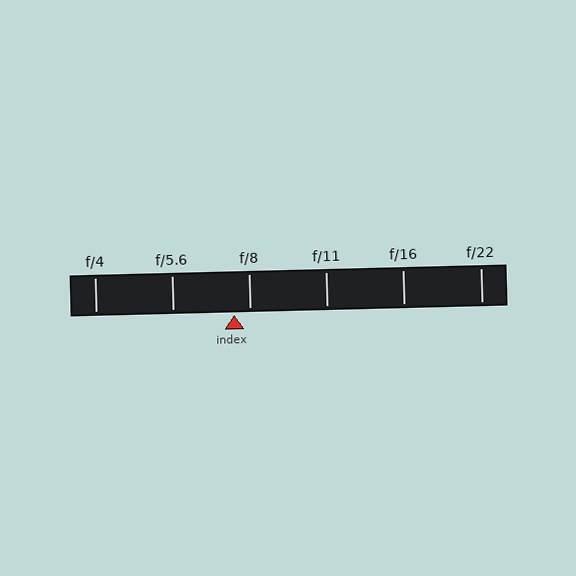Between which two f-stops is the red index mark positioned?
The index mark is between f/5.6 and f/8.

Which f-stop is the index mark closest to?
The index mark is closest to f/8.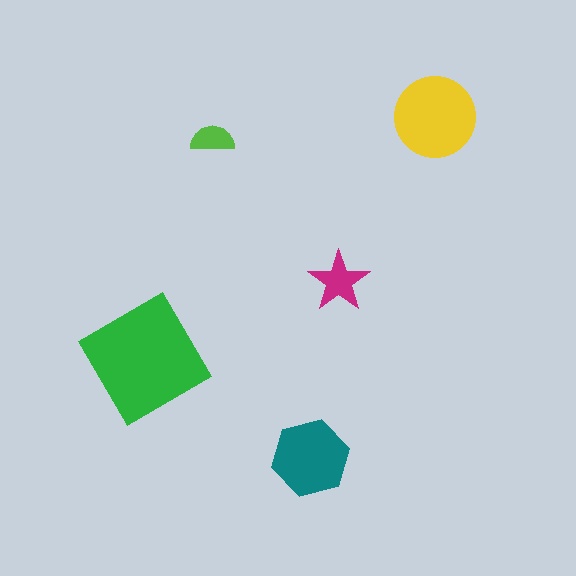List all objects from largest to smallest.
The green diamond, the yellow circle, the teal hexagon, the magenta star, the lime semicircle.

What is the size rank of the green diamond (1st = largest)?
1st.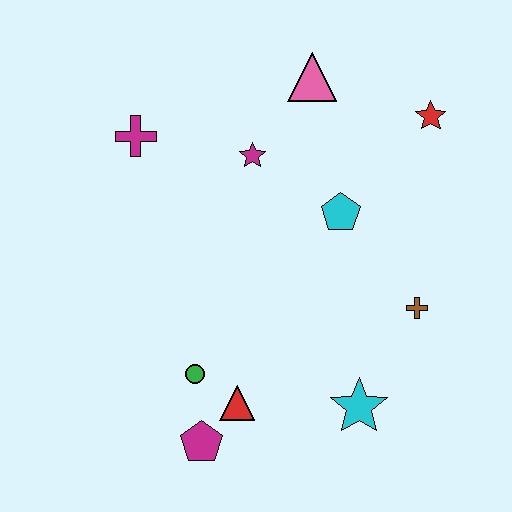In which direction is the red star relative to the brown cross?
The red star is above the brown cross.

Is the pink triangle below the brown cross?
No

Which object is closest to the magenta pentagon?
The red triangle is closest to the magenta pentagon.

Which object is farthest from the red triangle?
The red star is farthest from the red triangle.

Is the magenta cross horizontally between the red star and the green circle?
No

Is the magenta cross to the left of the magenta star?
Yes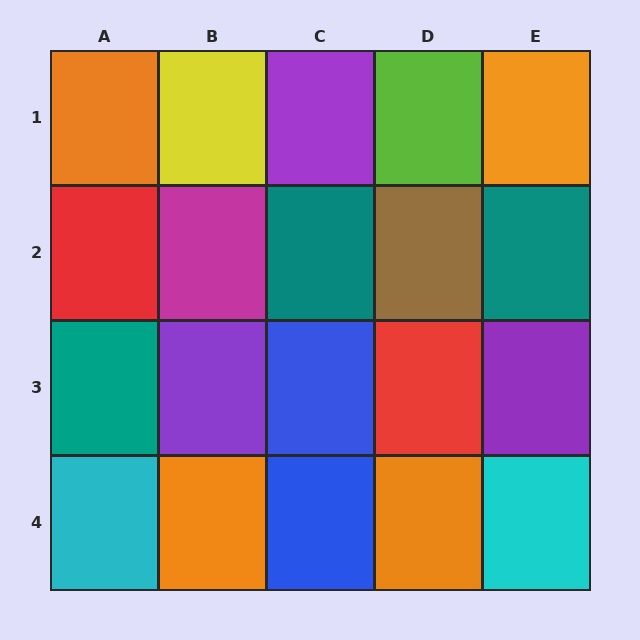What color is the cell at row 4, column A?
Cyan.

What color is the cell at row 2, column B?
Magenta.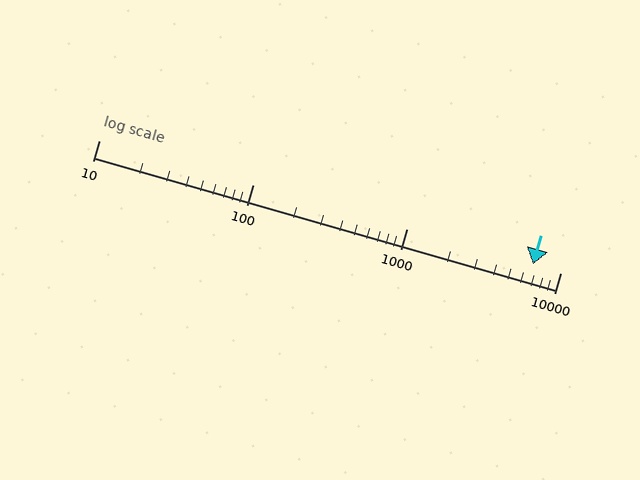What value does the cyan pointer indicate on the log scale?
The pointer indicates approximately 6600.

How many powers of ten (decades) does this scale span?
The scale spans 3 decades, from 10 to 10000.